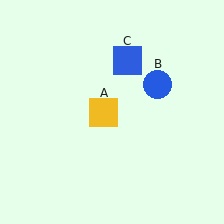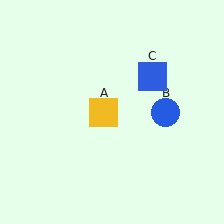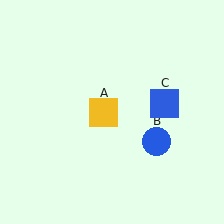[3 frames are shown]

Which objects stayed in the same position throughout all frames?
Yellow square (object A) remained stationary.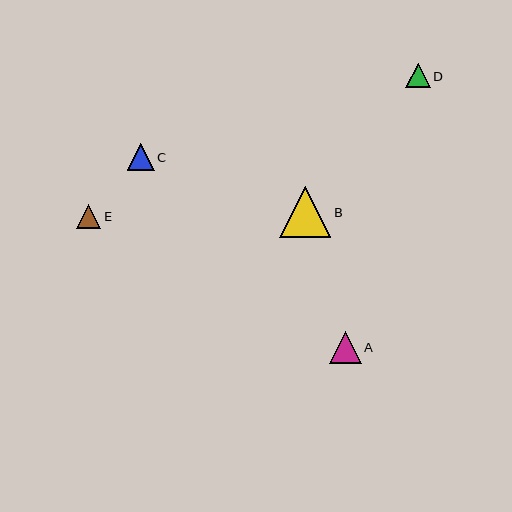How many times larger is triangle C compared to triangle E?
Triangle C is approximately 1.1 times the size of triangle E.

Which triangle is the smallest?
Triangle D is the smallest with a size of approximately 24 pixels.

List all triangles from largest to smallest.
From largest to smallest: B, A, C, E, D.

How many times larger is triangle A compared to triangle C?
Triangle A is approximately 1.2 times the size of triangle C.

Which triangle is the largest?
Triangle B is the largest with a size of approximately 51 pixels.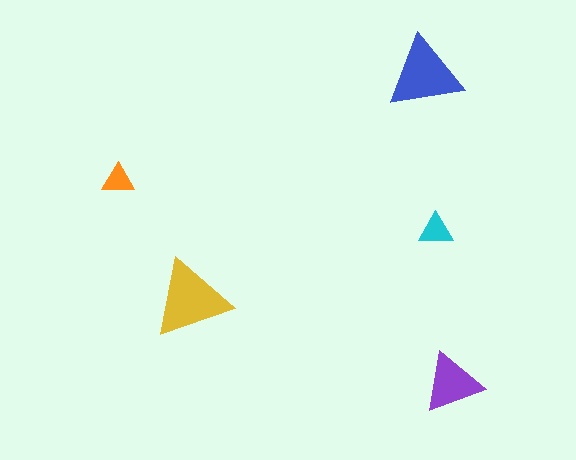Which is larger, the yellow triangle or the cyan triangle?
The yellow one.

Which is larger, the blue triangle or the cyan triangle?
The blue one.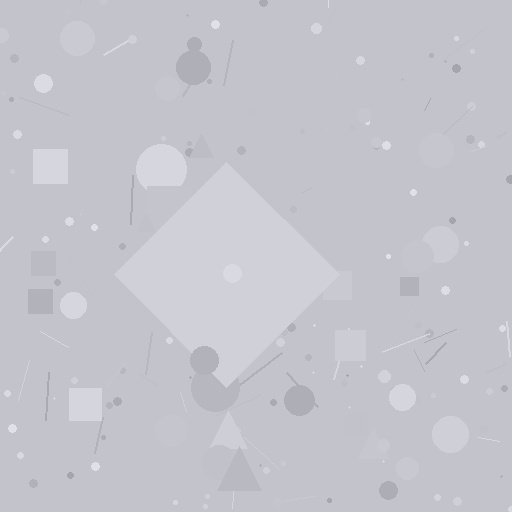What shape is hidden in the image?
A diamond is hidden in the image.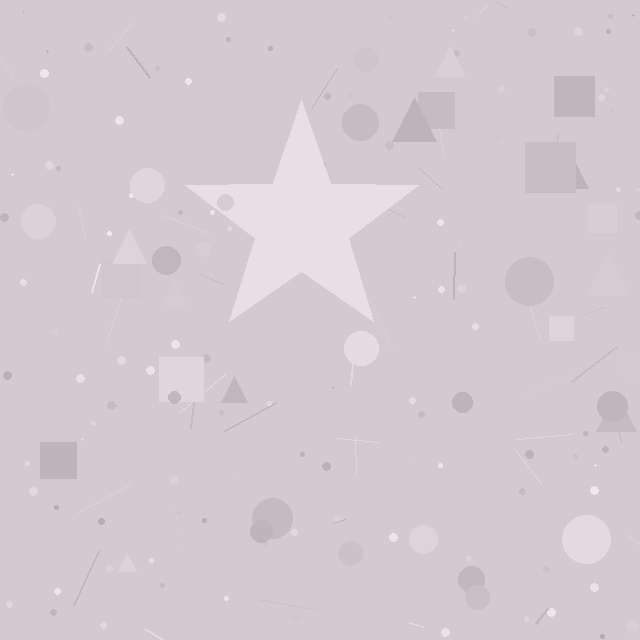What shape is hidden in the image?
A star is hidden in the image.